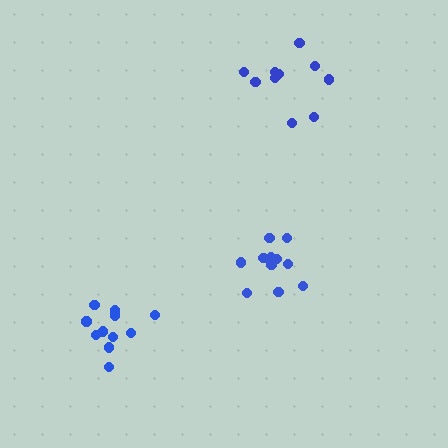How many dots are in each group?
Group 1: 12 dots, Group 2: 10 dots, Group 3: 11 dots (33 total).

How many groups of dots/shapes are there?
There are 3 groups.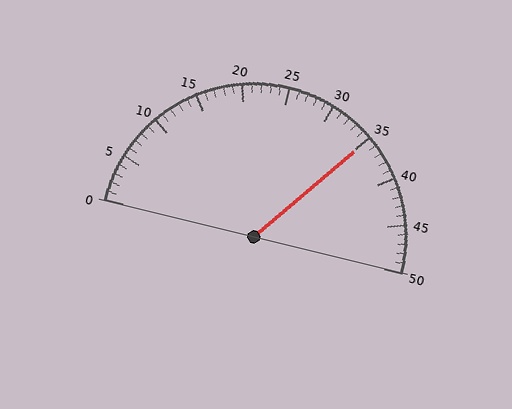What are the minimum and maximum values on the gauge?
The gauge ranges from 0 to 50.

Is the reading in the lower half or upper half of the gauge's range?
The reading is in the upper half of the range (0 to 50).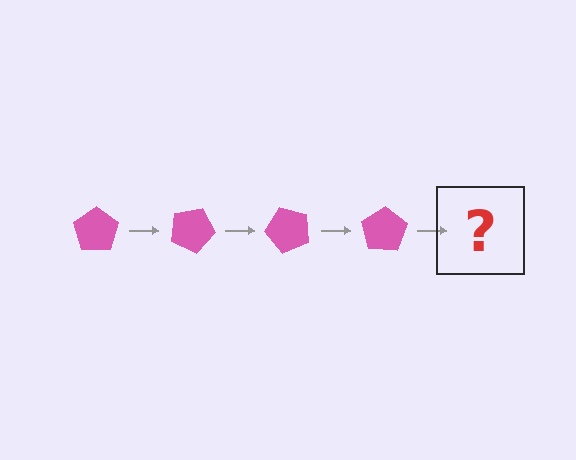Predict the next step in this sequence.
The next step is a pink pentagon rotated 100 degrees.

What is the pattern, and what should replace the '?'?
The pattern is that the pentagon rotates 25 degrees each step. The '?' should be a pink pentagon rotated 100 degrees.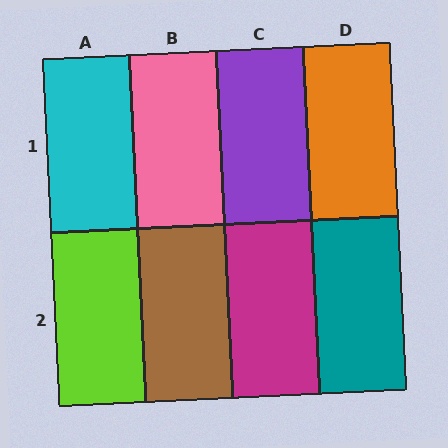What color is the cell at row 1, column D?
Orange.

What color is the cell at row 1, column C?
Purple.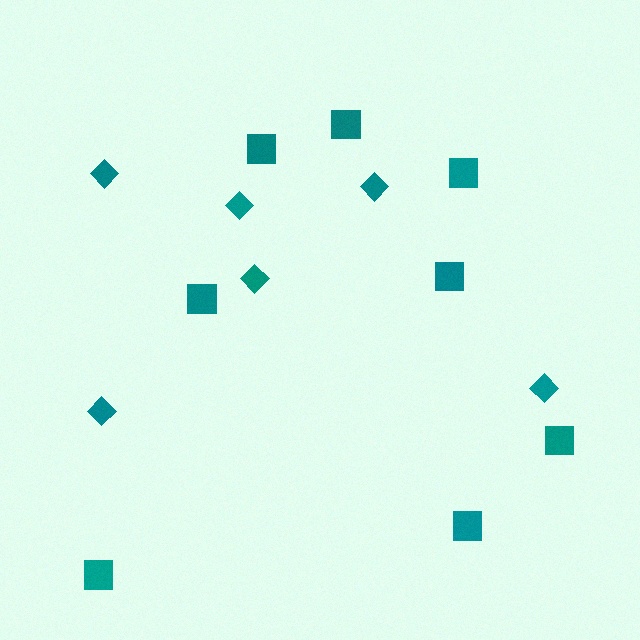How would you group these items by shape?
There are 2 groups: one group of squares (8) and one group of diamonds (6).